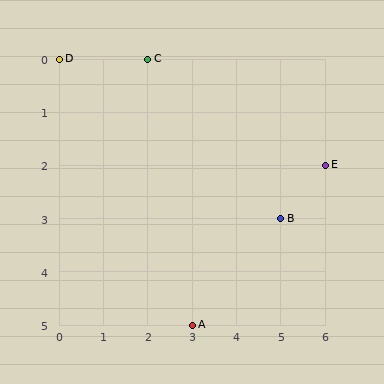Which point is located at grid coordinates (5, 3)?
Point B is at (5, 3).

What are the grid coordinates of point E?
Point E is at grid coordinates (6, 2).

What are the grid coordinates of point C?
Point C is at grid coordinates (2, 0).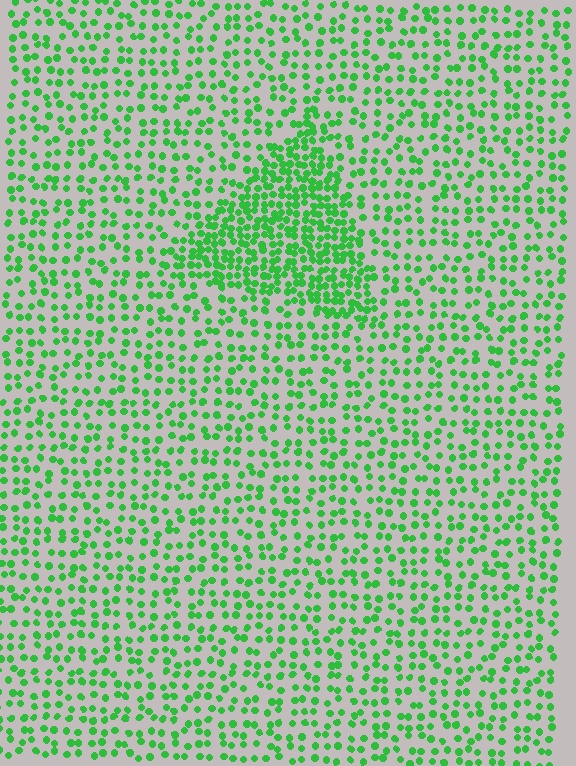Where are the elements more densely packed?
The elements are more densely packed inside the triangle boundary.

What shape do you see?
I see a triangle.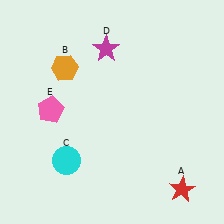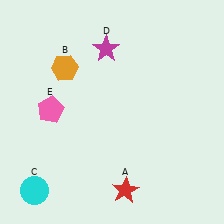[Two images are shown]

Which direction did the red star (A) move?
The red star (A) moved left.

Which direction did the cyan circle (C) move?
The cyan circle (C) moved left.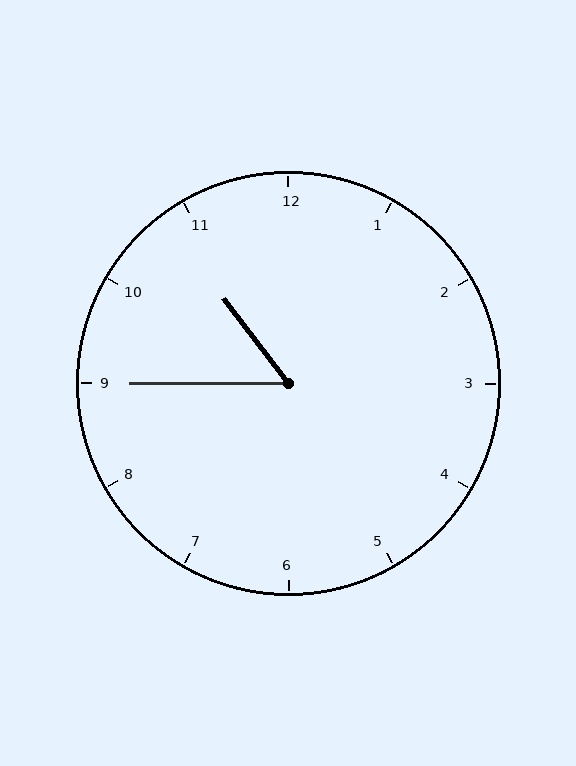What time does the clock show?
10:45.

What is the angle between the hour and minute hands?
Approximately 52 degrees.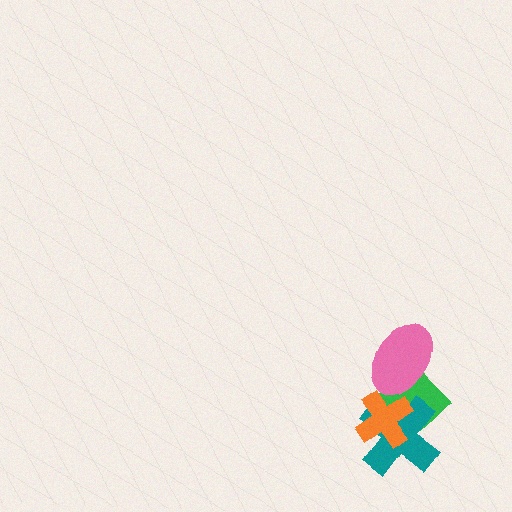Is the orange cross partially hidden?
No, no other shape covers it.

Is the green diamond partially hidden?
Yes, it is partially covered by another shape.